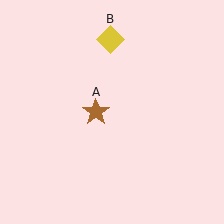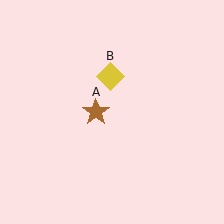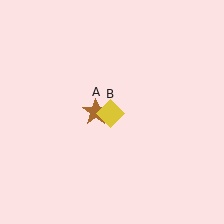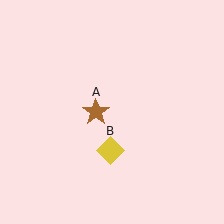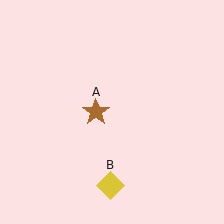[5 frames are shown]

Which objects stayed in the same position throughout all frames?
Brown star (object A) remained stationary.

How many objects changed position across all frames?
1 object changed position: yellow diamond (object B).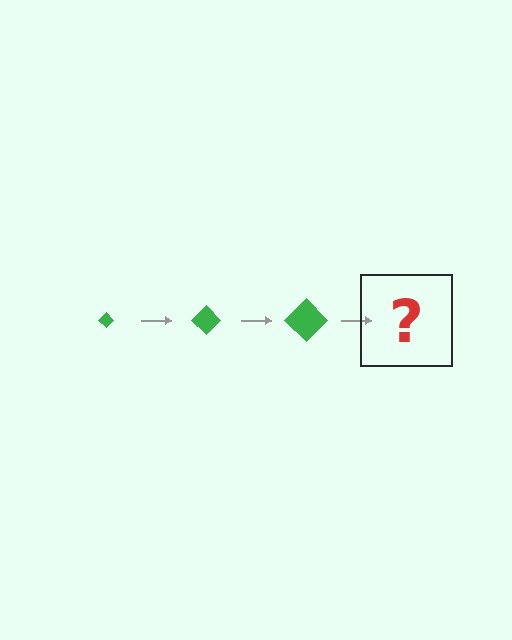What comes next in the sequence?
The next element should be a green diamond, larger than the previous one.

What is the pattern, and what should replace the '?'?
The pattern is that the diamond gets progressively larger each step. The '?' should be a green diamond, larger than the previous one.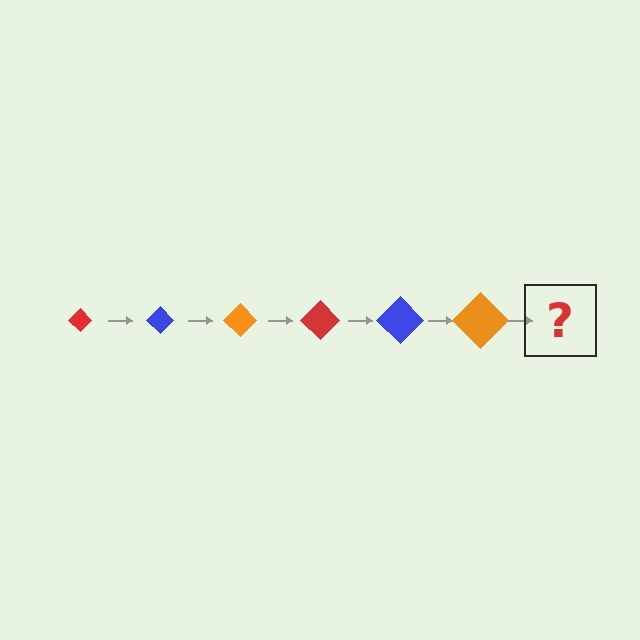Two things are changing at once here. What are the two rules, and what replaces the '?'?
The two rules are that the diamond grows larger each step and the color cycles through red, blue, and orange. The '?' should be a red diamond, larger than the previous one.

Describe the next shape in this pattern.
It should be a red diamond, larger than the previous one.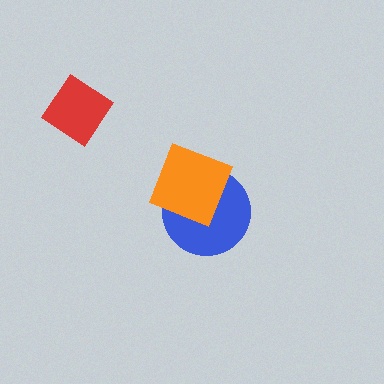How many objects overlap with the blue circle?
1 object overlaps with the blue circle.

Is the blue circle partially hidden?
Yes, it is partially covered by another shape.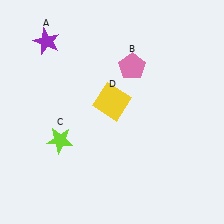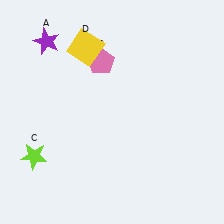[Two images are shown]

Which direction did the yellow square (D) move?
The yellow square (D) moved up.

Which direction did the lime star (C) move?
The lime star (C) moved left.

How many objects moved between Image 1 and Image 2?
3 objects moved between the two images.